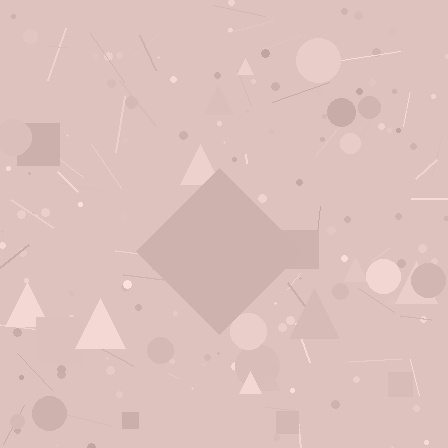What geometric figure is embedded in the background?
A diamond is embedded in the background.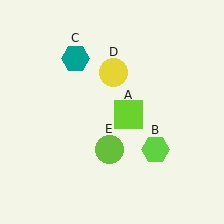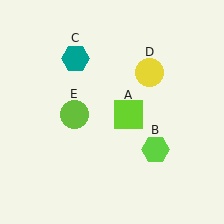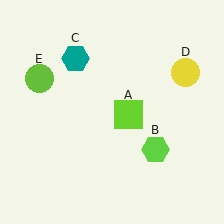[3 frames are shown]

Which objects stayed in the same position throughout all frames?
Lime square (object A) and lime hexagon (object B) and teal hexagon (object C) remained stationary.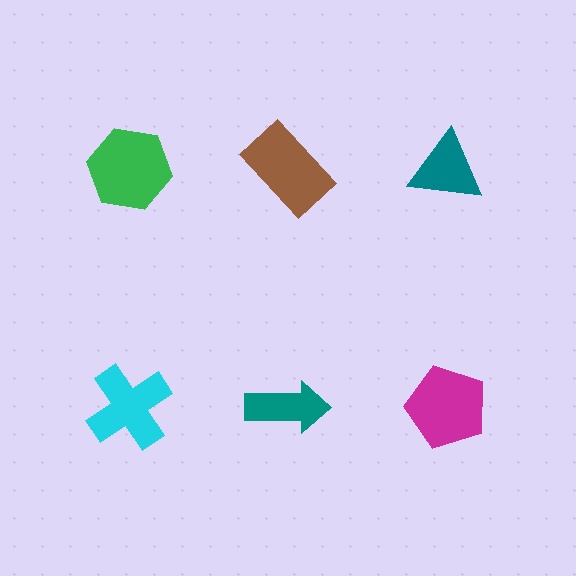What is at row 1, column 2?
A brown rectangle.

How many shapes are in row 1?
3 shapes.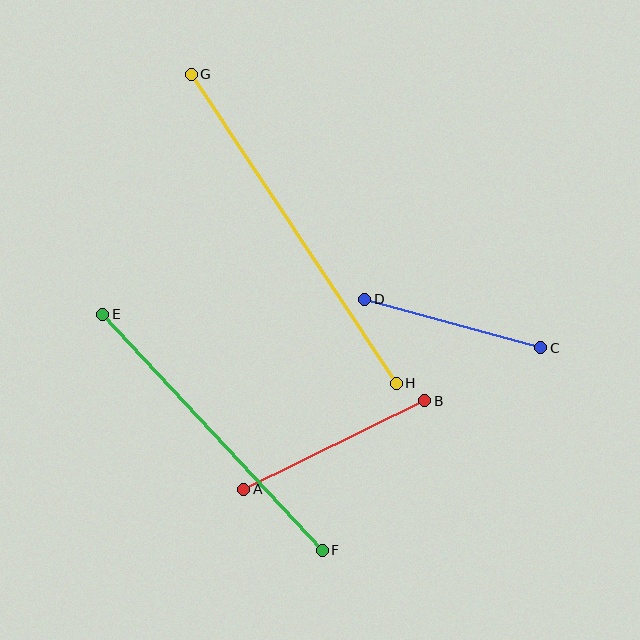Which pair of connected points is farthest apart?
Points G and H are farthest apart.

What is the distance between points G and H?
The distance is approximately 371 pixels.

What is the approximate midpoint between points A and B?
The midpoint is at approximately (334, 445) pixels.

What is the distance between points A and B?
The distance is approximately 202 pixels.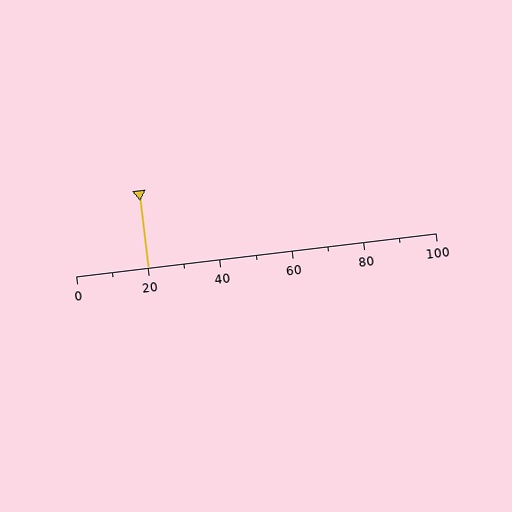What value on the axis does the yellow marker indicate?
The marker indicates approximately 20.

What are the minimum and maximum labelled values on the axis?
The axis runs from 0 to 100.